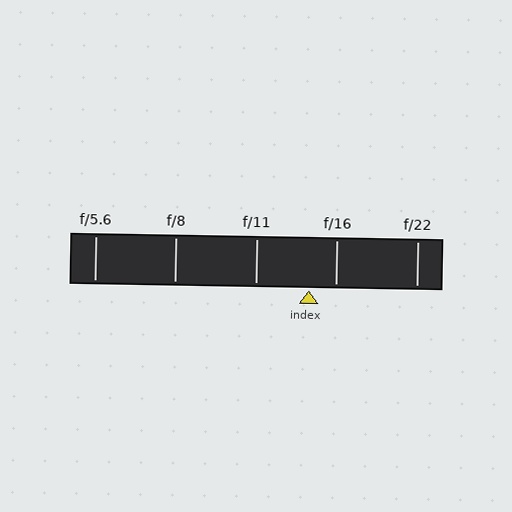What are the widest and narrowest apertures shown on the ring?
The widest aperture shown is f/5.6 and the narrowest is f/22.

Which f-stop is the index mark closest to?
The index mark is closest to f/16.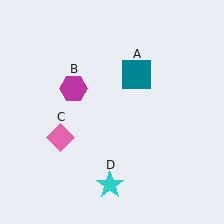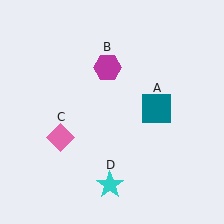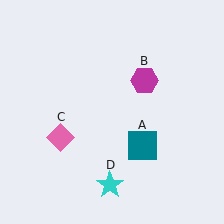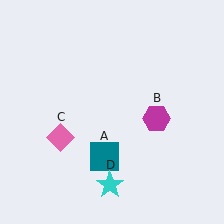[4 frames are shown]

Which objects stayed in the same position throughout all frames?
Pink diamond (object C) and cyan star (object D) remained stationary.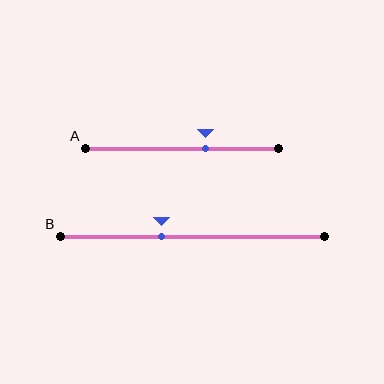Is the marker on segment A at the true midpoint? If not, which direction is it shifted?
No, the marker on segment A is shifted to the right by about 12% of the segment length.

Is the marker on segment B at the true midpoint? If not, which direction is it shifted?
No, the marker on segment B is shifted to the left by about 12% of the segment length.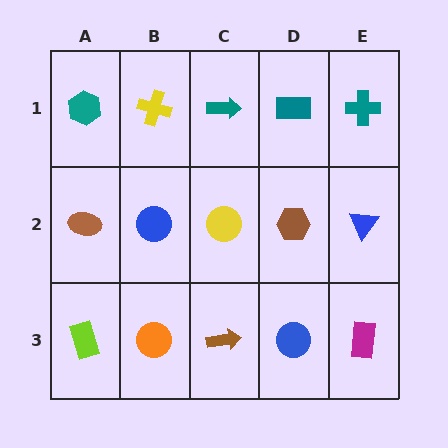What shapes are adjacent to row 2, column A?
A teal hexagon (row 1, column A), a lime rectangle (row 3, column A), a blue circle (row 2, column B).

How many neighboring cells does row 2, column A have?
3.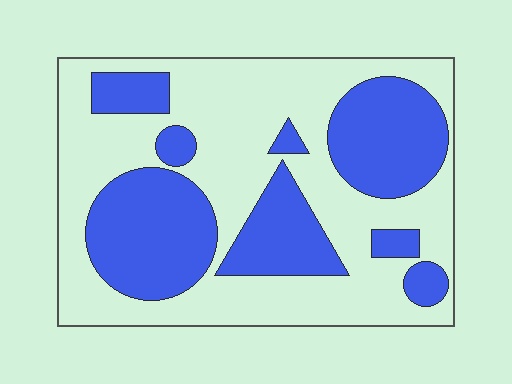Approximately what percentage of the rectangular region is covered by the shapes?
Approximately 40%.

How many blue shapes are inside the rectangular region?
8.